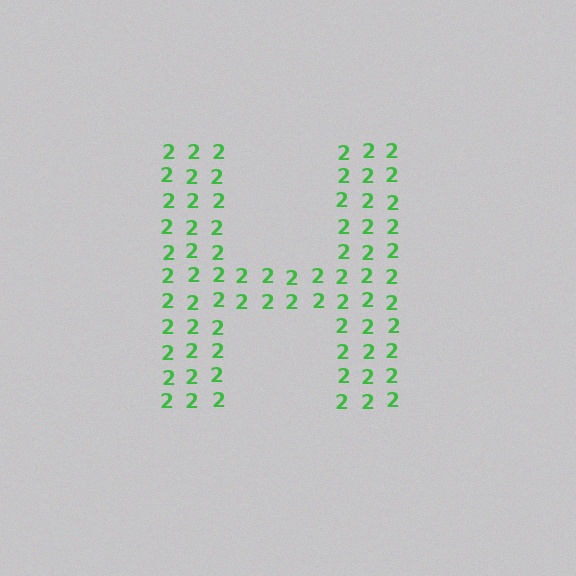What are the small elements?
The small elements are digit 2's.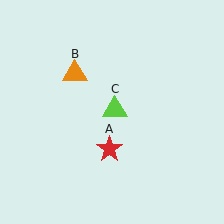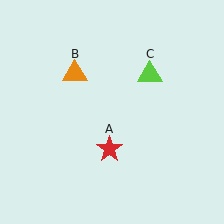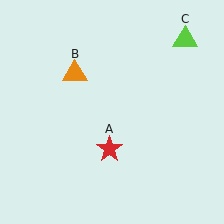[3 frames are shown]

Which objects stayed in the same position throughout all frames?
Red star (object A) and orange triangle (object B) remained stationary.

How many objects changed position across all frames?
1 object changed position: lime triangle (object C).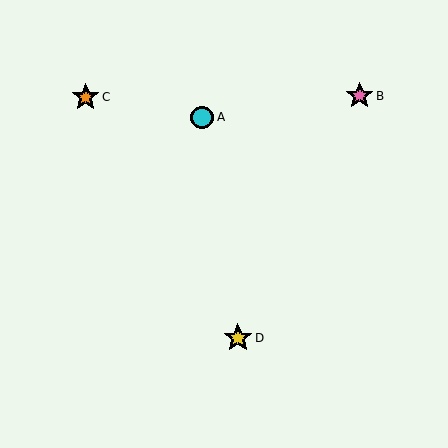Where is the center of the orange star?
The center of the orange star is at (86, 97).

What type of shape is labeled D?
Shape D is a yellow star.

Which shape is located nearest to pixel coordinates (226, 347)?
The yellow star (labeled D) at (238, 338) is nearest to that location.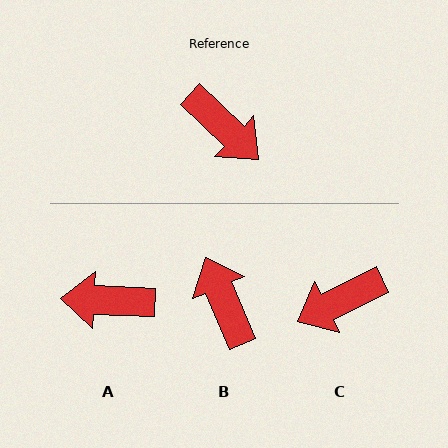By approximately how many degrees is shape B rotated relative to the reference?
Approximately 157 degrees counter-clockwise.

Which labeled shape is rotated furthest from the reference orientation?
B, about 157 degrees away.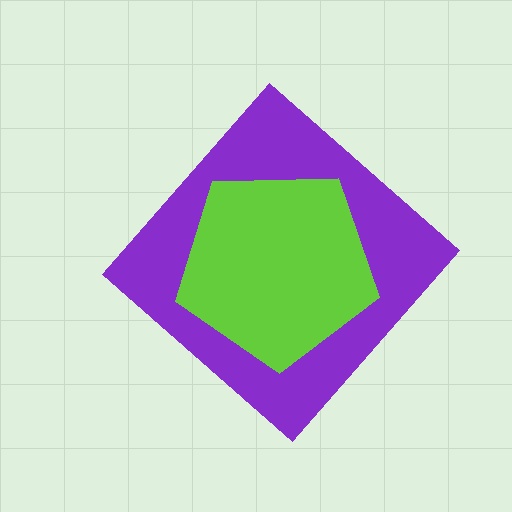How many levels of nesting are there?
2.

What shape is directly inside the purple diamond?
The lime pentagon.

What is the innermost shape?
The lime pentagon.